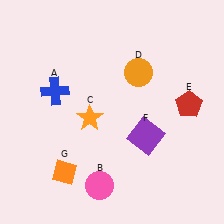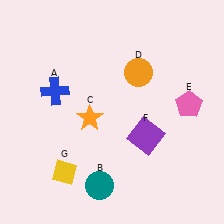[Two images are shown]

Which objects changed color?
B changed from pink to teal. E changed from red to pink. G changed from orange to yellow.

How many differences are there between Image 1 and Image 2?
There are 3 differences between the two images.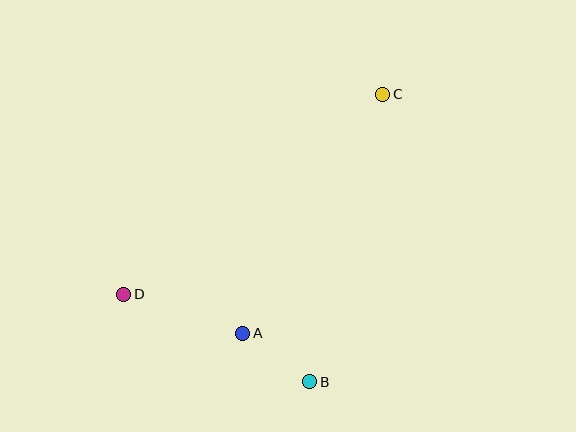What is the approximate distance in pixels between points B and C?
The distance between B and C is approximately 296 pixels.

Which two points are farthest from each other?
Points C and D are farthest from each other.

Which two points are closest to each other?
Points A and B are closest to each other.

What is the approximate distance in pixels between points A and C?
The distance between A and C is approximately 277 pixels.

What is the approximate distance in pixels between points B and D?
The distance between B and D is approximately 205 pixels.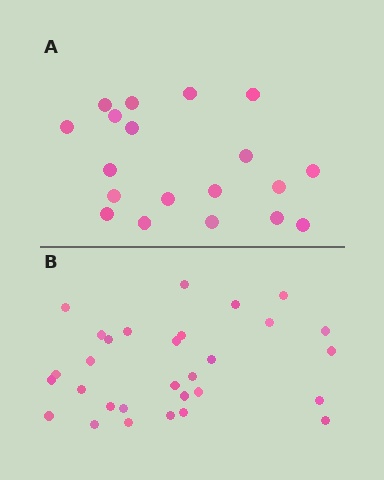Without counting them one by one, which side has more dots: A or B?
Region B (the bottom region) has more dots.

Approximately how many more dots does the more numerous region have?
Region B has roughly 12 or so more dots than region A.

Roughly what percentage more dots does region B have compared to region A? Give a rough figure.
About 60% more.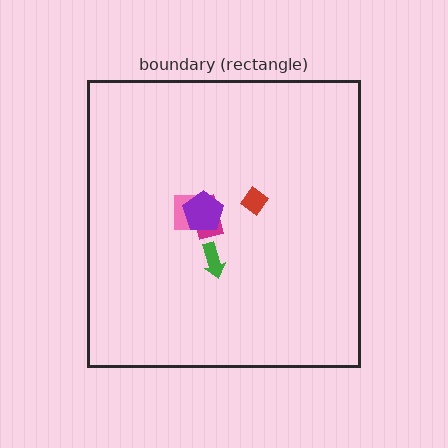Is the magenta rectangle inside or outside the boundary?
Inside.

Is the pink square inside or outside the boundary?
Inside.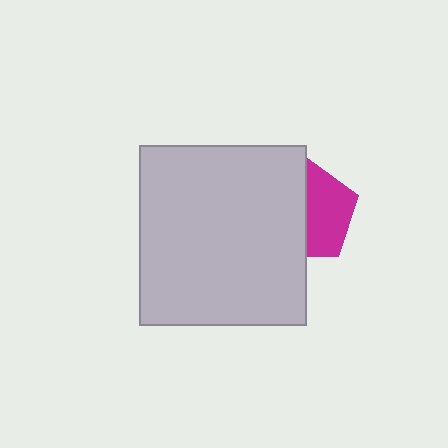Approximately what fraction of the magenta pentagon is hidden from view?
Roughly 51% of the magenta pentagon is hidden behind the light gray rectangle.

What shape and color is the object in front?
The object in front is a light gray rectangle.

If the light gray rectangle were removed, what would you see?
You would see the complete magenta pentagon.